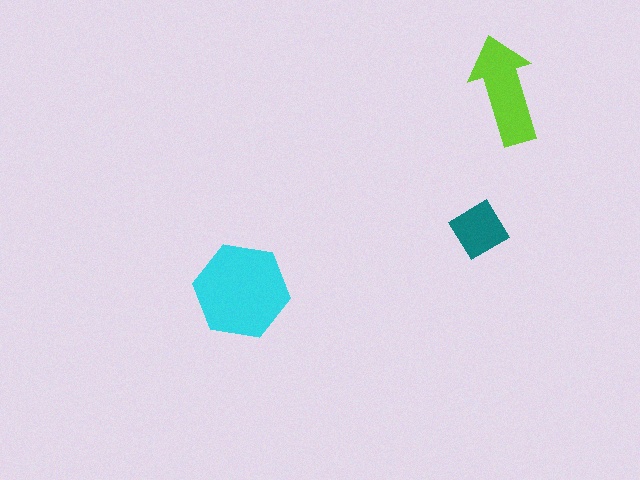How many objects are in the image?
There are 3 objects in the image.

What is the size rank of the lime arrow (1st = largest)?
2nd.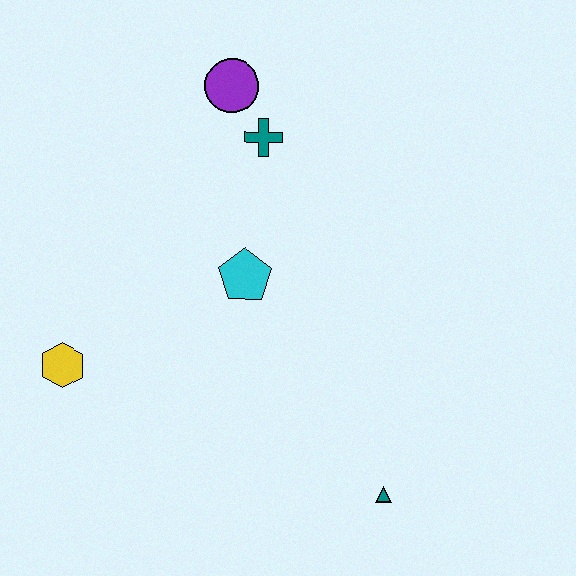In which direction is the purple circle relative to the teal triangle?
The purple circle is above the teal triangle.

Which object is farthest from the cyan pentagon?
The teal triangle is farthest from the cyan pentagon.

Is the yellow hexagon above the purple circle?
No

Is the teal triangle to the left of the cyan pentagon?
No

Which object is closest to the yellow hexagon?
The cyan pentagon is closest to the yellow hexagon.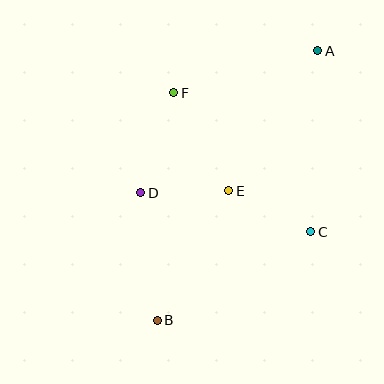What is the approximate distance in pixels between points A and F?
The distance between A and F is approximately 150 pixels.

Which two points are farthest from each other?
Points A and B are farthest from each other.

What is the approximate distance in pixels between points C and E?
The distance between C and E is approximately 92 pixels.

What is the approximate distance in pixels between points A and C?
The distance between A and C is approximately 181 pixels.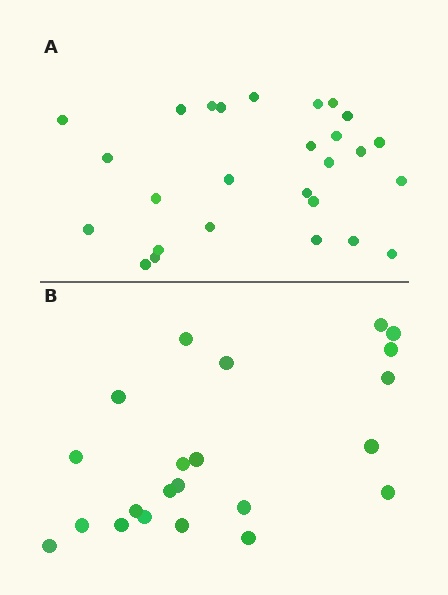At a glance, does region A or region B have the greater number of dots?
Region A (the top region) has more dots.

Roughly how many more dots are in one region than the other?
Region A has about 5 more dots than region B.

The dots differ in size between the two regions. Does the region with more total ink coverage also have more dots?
No. Region B has more total ink coverage because its dots are larger, but region A actually contains more individual dots. Total area can be misleading — the number of items is what matters here.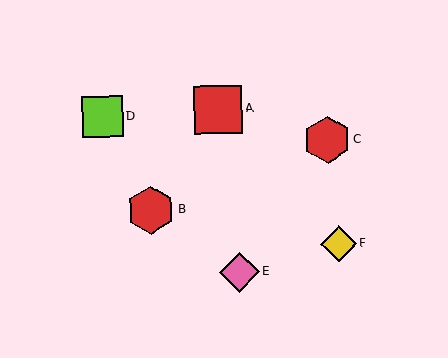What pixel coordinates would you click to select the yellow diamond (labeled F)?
Click at (339, 244) to select the yellow diamond F.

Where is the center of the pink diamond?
The center of the pink diamond is at (239, 272).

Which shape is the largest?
The red square (labeled A) is the largest.